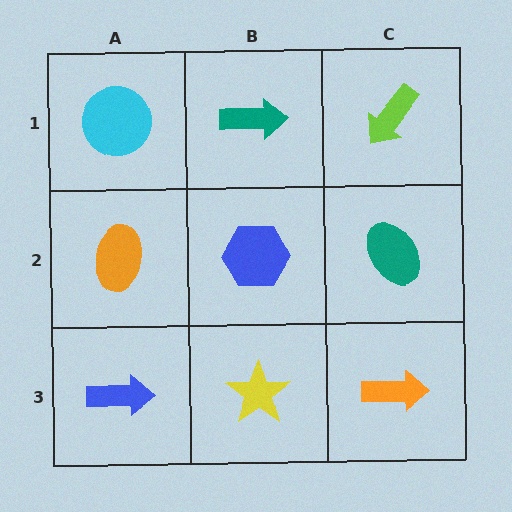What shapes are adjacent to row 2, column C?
A lime arrow (row 1, column C), an orange arrow (row 3, column C), a blue hexagon (row 2, column B).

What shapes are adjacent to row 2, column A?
A cyan circle (row 1, column A), a blue arrow (row 3, column A), a blue hexagon (row 2, column B).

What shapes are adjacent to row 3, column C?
A teal ellipse (row 2, column C), a yellow star (row 3, column B).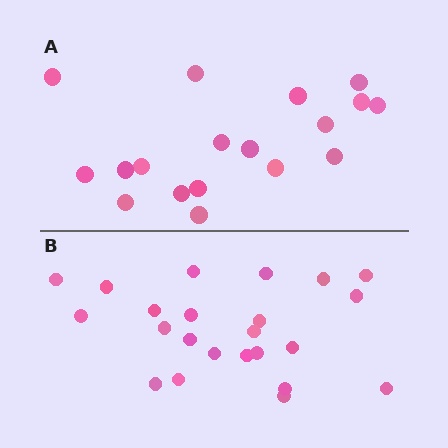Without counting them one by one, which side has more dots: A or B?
Region B (the bottom region) has more dots.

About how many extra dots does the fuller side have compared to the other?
Region B has about 5 more dots than region A.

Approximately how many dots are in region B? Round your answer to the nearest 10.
About 20 dots. (The exact count is 23, which rounds to 20.)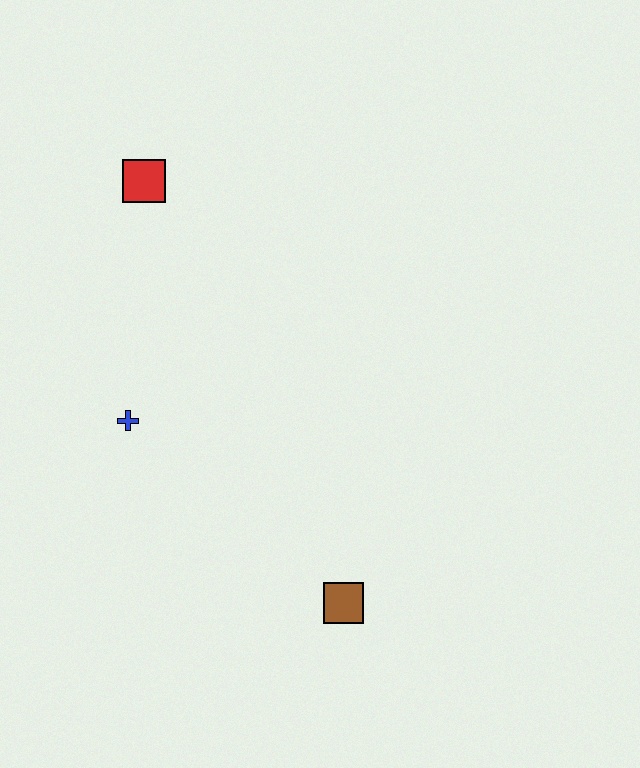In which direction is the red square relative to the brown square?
The red square is above the brown square.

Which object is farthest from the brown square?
The red square is farthest from the brown square.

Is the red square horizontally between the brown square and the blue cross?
Yes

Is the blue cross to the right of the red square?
No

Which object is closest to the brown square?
The blue cross is closest to the brown square.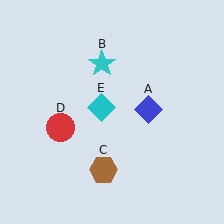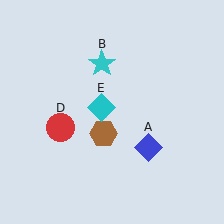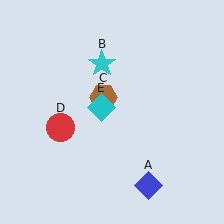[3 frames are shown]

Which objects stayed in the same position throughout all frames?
Cyan star (object B) and red circle (object D) and cyan diamond (object E) remained stationary.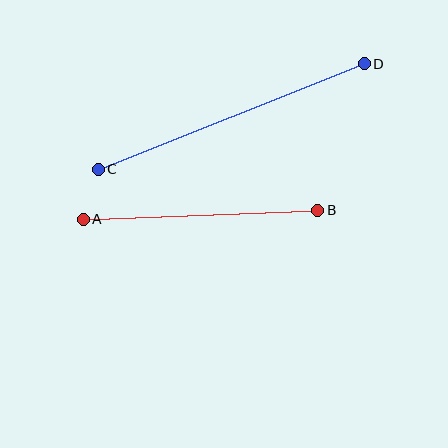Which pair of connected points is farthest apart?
Points C and D are farthest apart.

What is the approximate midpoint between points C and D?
The midpoint is at approximately (231, 117) pixels.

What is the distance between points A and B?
The distance is approximately 235 pixels.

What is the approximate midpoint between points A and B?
The midpoint is at approximately (200, 215) pixels.